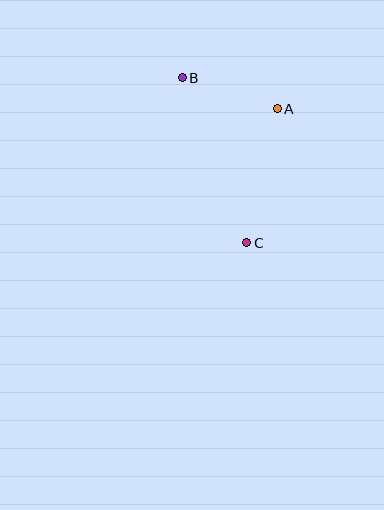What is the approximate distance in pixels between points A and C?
The distance between A and C is approximately 138 pixels.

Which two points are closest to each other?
Points A and B are closest to each other.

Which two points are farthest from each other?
Points B and C are farthest from each other.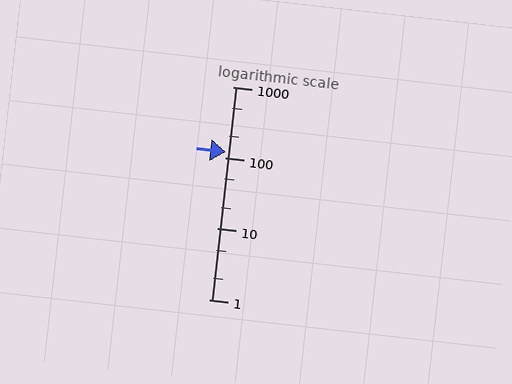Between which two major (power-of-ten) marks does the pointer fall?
The pointer is between 100 and 1000.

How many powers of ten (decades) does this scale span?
The scale spans 3 decades, from 1 to 1000.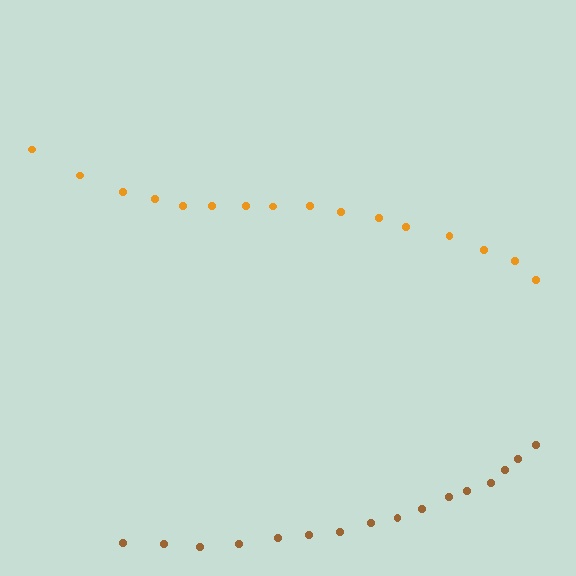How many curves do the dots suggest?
There are 2 distinct paths.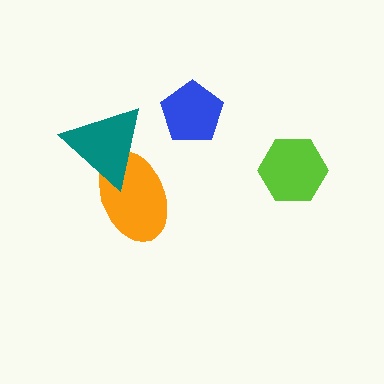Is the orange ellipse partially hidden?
Yes, it is partially covered by another shape.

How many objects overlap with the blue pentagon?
0 objects overlap with the blue pentagon.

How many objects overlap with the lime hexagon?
0 objects overlap with the lime hexagon.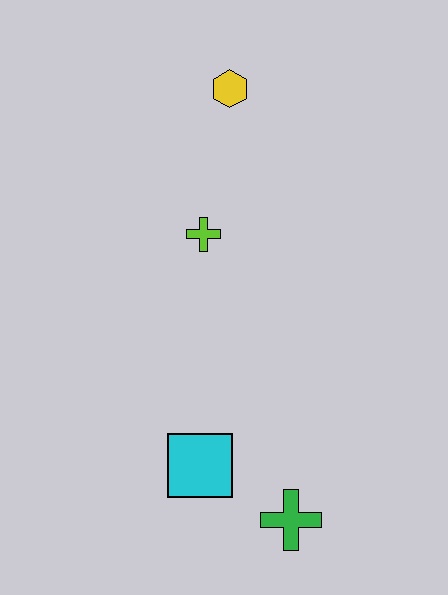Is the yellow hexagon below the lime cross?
No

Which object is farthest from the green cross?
The yellow hexagon is farthest from the green cross.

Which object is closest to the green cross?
The cyan square is closest to the green cross.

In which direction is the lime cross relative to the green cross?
The lime cross is above the green cross.